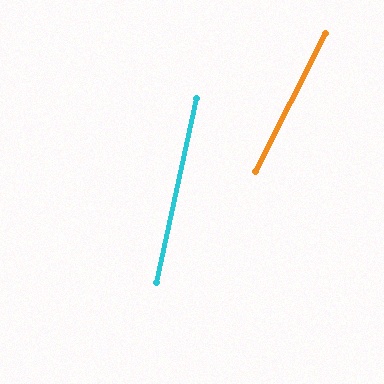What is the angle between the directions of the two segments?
Approximately 15 degrees.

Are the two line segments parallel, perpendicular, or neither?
Neither parallel nor perpendicular — they differ by about 15°.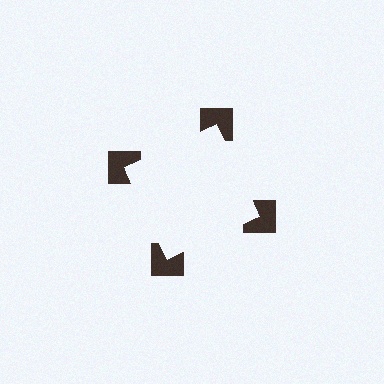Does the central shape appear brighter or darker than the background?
It typically appears slightly brighter than the background, even though no actual brightness change is drawn.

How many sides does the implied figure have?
4 sides.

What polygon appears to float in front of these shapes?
An illusory square — its edges are inferred from the aligned wedge cuts in the notched squares, not physically drawn.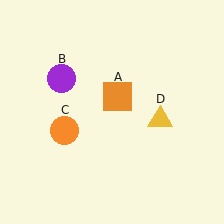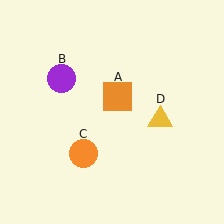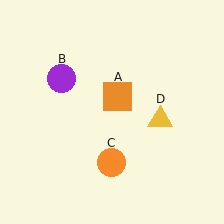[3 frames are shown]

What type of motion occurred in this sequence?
The orange circle (object C) rotated counterclockwise around the center of the scene.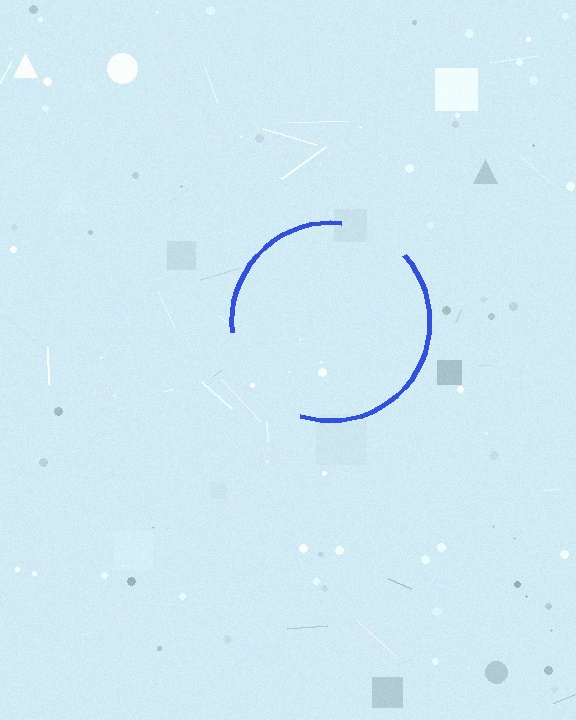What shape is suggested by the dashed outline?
The dashed outline suggests a circle.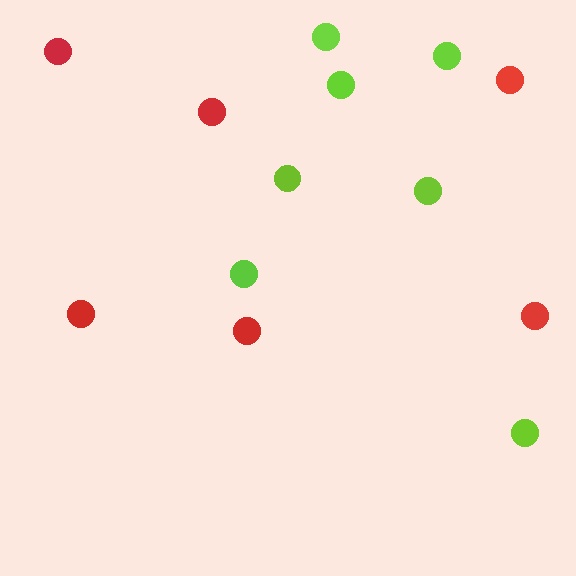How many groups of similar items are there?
There are 2 groups: one group of lime circles (7) and one group of red circles (6).